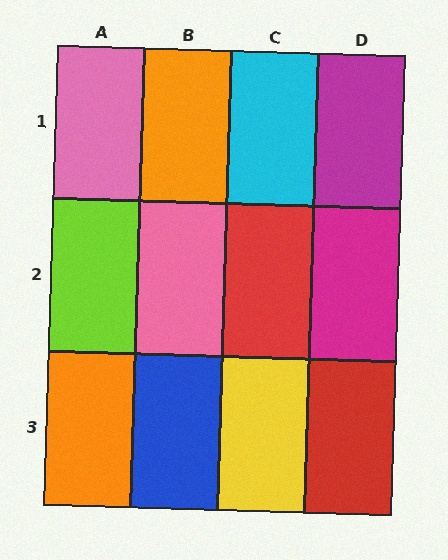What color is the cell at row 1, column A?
Pink.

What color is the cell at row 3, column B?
Blue.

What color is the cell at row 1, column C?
Cyan.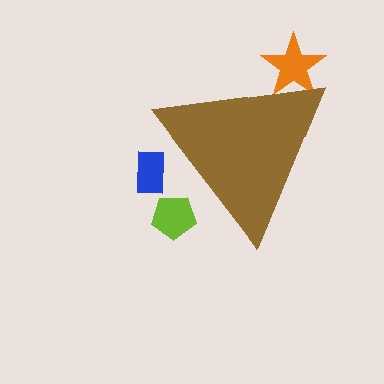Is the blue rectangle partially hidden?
Yes, the blue rectangle is partially hidden behind the brown triangle.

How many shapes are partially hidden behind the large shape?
3 shapes are partially hidden.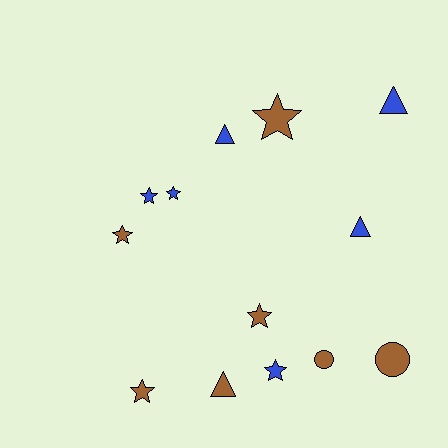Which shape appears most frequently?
Star, with 7 objects.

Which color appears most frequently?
Brown, with 7 objects.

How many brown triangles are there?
There is 1 brown triangle.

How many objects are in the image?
There are 13 objects.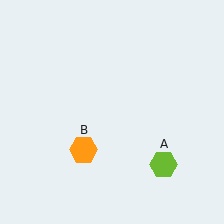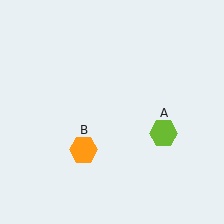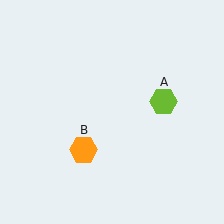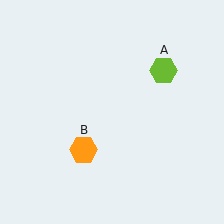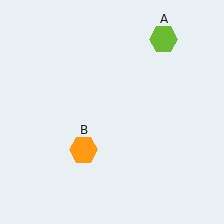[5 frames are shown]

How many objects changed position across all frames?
1 object changed position: lime hexagon (object A).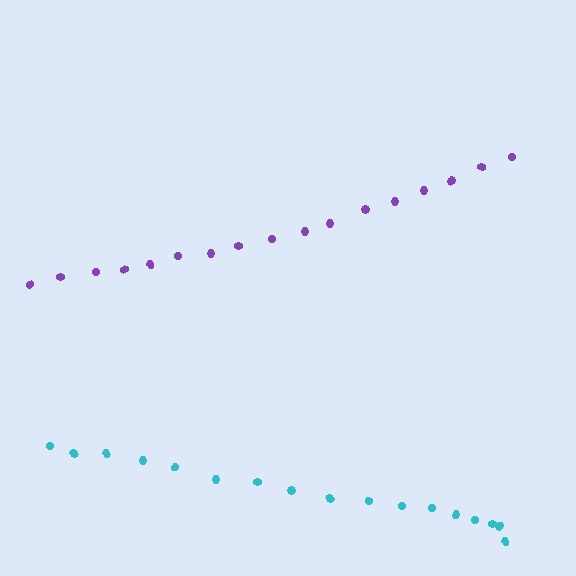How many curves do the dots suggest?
There are 2 distinct paths.